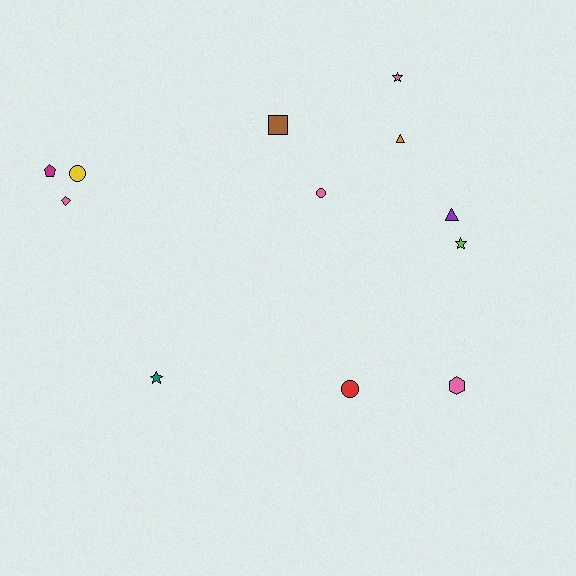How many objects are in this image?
There are 12 objects.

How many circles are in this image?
There are 3 circles.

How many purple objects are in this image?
There is 1 purple object.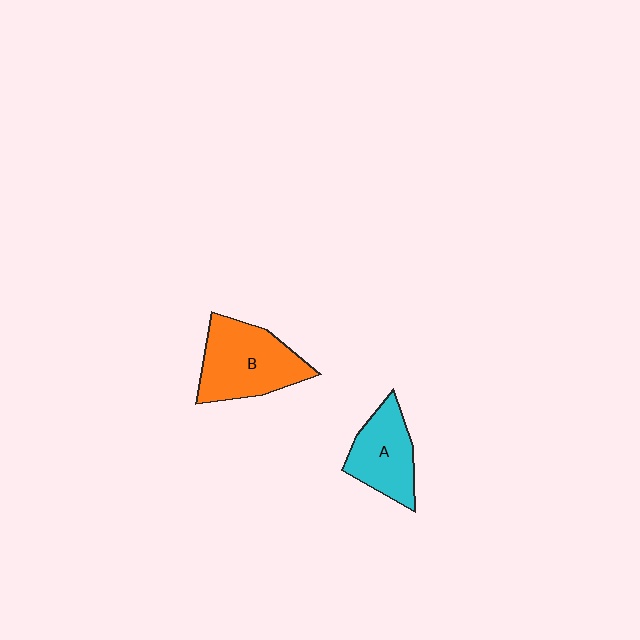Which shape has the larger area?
Shape B (orange).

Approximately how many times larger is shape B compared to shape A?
Approximately 1.4 times.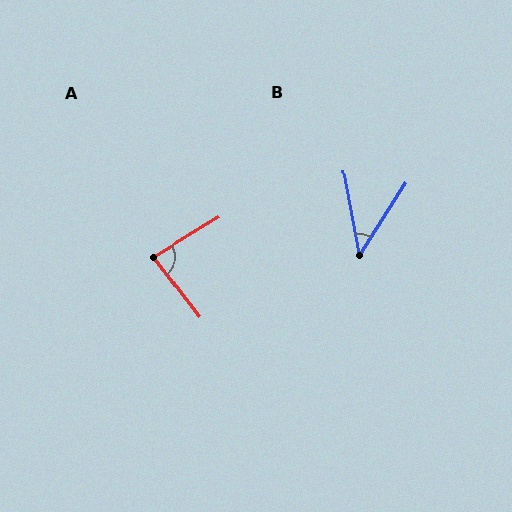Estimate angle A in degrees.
Approximately 83 degrees.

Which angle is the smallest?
B, at approximately 43 degrees.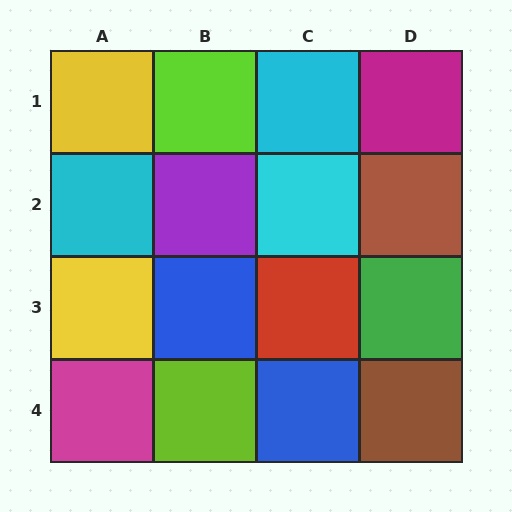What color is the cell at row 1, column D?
Magenta.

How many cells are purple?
1 cell is purple.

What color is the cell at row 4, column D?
Brown.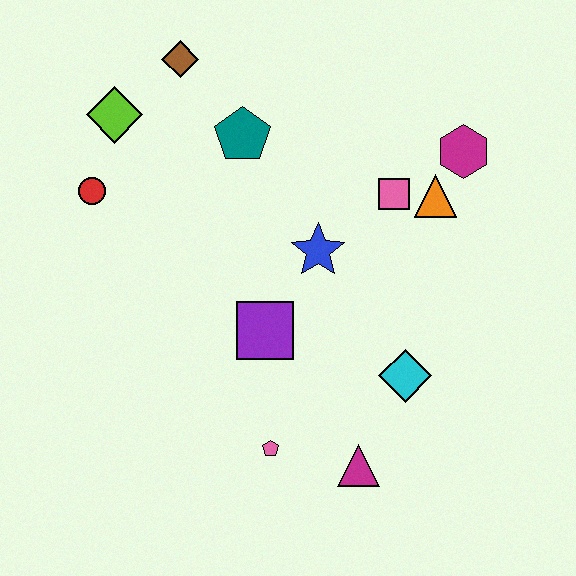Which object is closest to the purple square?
The blue star is closest to the purple square.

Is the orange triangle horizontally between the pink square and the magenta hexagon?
Yes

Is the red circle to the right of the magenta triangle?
No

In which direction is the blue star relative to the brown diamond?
The blue star is below the brown diamond.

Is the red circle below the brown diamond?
Yes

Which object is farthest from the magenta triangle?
The brown diamond is farthest from the magenta triangle.